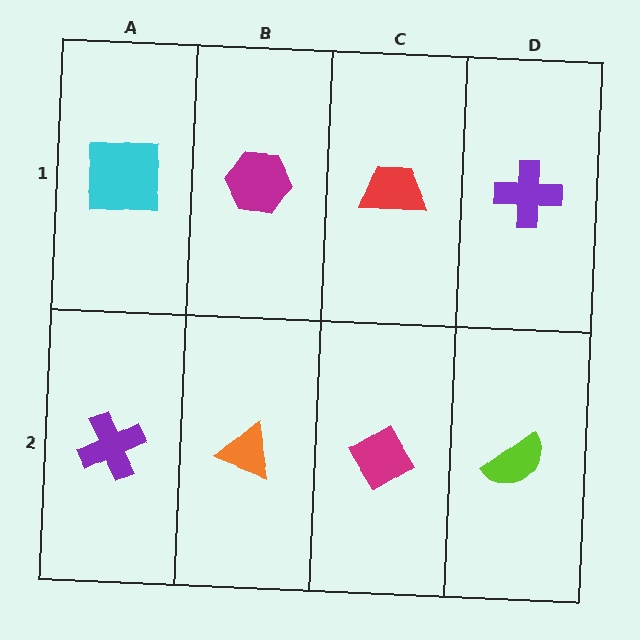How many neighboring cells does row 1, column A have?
2.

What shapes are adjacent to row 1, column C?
A magenta diamond (row 2, column C), a magenta hexagon (row 1, column B), a purple cross (row 1, column D).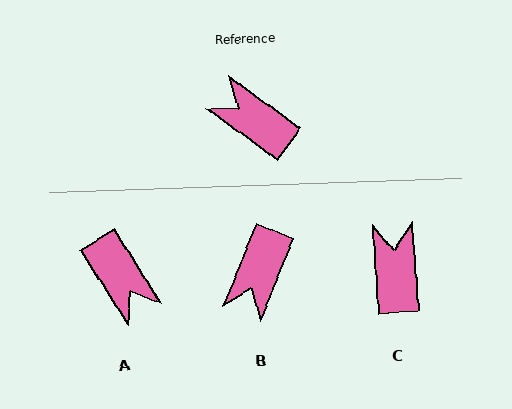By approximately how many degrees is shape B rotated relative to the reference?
Approximately 104 degrees counter-clockwise.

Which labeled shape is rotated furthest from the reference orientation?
A, about 158 degrees away.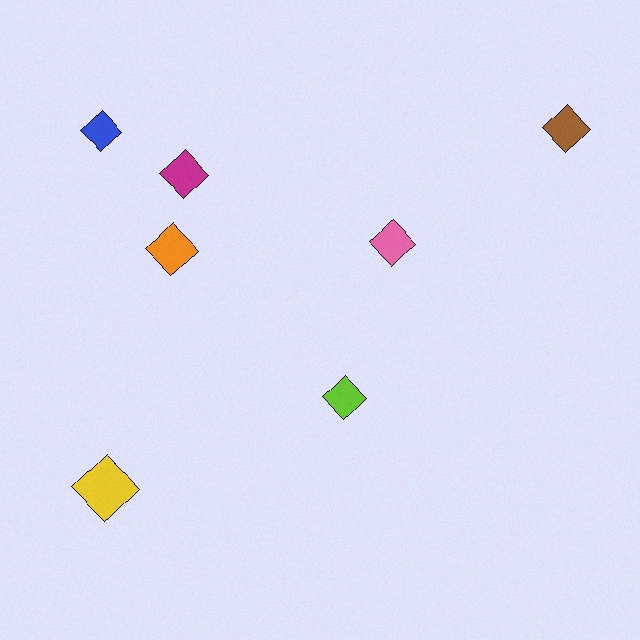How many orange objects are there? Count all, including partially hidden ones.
There is 1 orange object.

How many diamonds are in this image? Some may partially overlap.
There are 7 diamonds.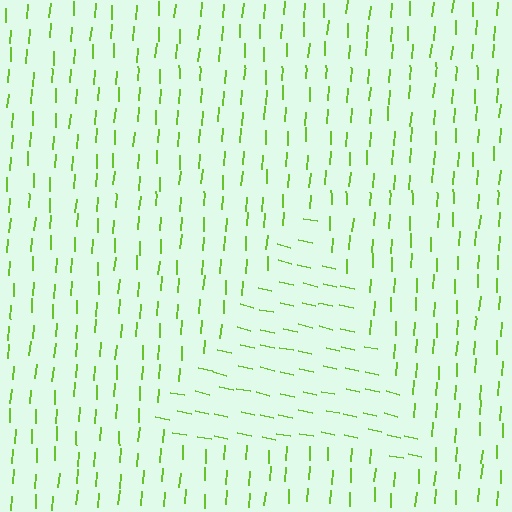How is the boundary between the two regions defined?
The boundary is defined purely by a change in line orientation (approximately 81 degrees difference). All lines are the same color and thickness.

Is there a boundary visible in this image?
Yes, there is a texture boundary formed by a change in line orientation.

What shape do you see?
I see a triangle.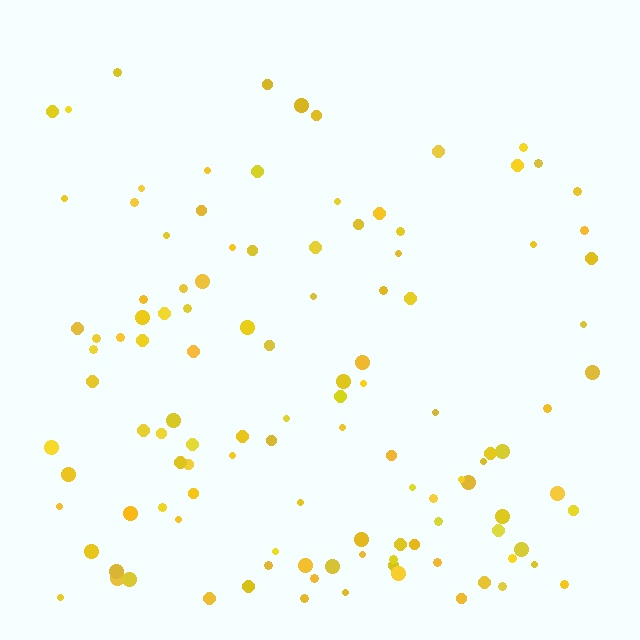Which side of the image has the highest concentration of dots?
The bottom.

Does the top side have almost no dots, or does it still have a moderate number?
Still a moderate number, just noticeably fewer than the bottom.